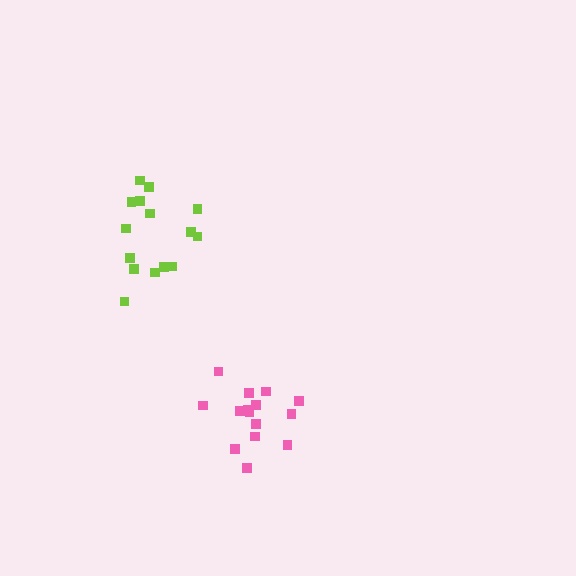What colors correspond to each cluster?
The clusters are colored: lime, pink.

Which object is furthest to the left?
The lime cluster is leftmost.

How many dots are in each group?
Group 1: 15 dots, Group 2: 16 dots (31 total).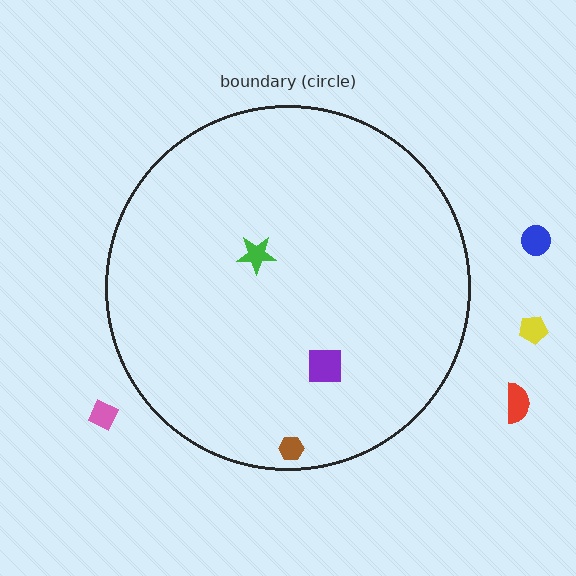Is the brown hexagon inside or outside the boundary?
Inside.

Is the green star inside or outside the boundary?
Inside.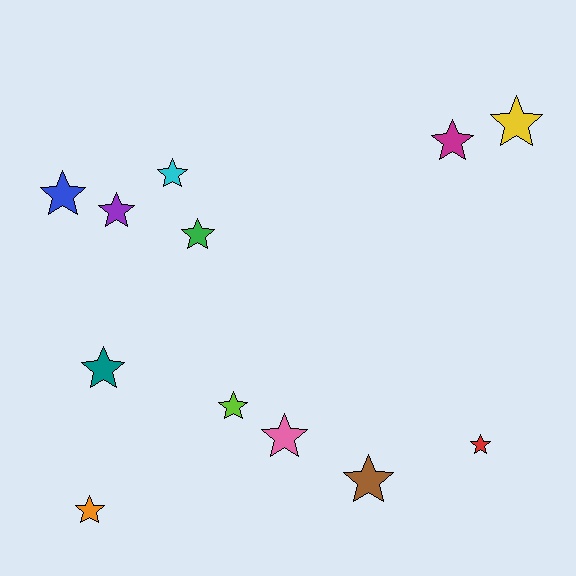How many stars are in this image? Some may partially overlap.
There are 12 stars.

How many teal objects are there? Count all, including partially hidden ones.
There is 1 teal object.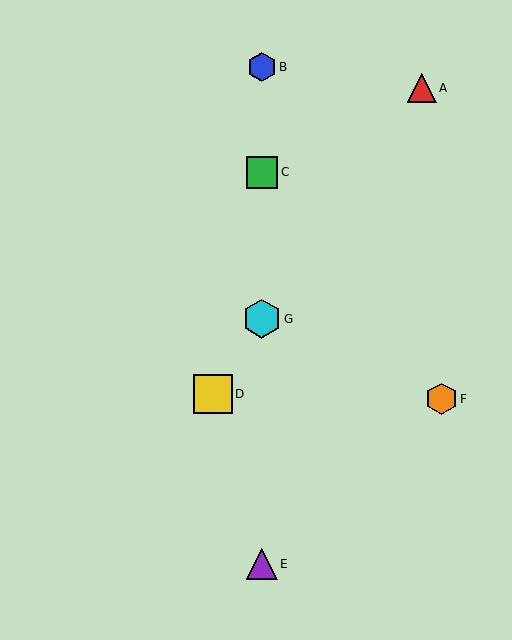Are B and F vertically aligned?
No, B is at x≈262 and F is at x≈441.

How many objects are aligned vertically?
4 objects (B, C, E, G) are aligned vertically.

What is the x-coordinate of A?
Object A is at x≈422.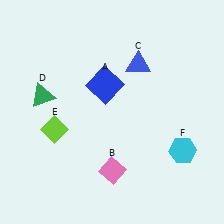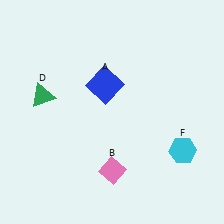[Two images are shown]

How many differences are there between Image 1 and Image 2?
There are 2 differences between the two images.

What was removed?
The lime diamond (E), the blue triangle (C) were removed in Image 2.